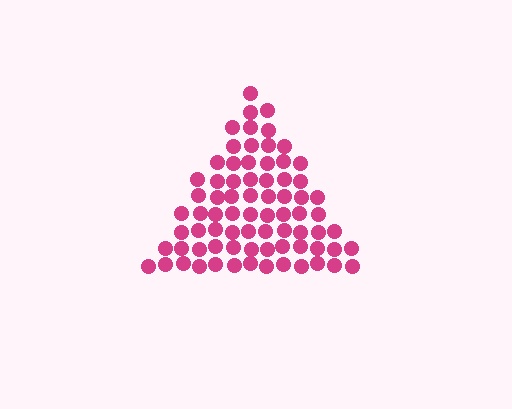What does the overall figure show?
The overall figure shows a triangle.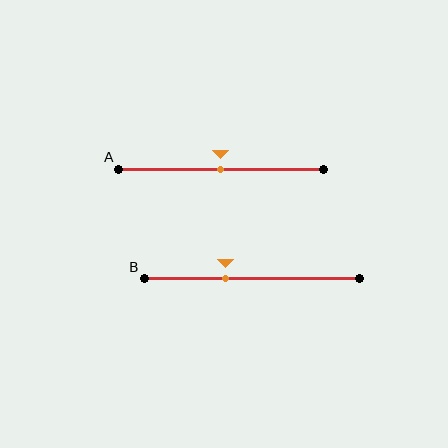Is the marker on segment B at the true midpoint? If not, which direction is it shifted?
No, the marker on segment B is shifted to the left by about 12% of the segment length.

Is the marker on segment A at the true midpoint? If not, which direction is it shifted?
Yes, the marker on segment A is at the true midpoint.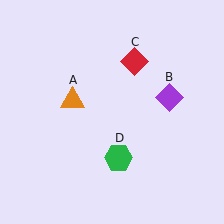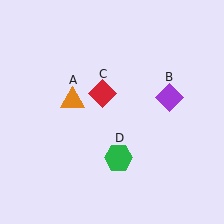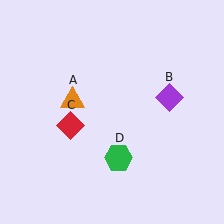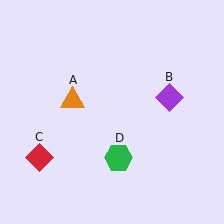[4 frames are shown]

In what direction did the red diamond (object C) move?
The red diamond (object C) moved down and to the left.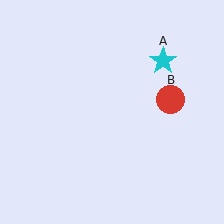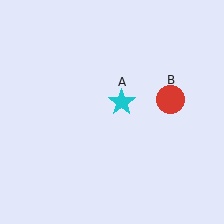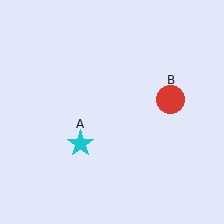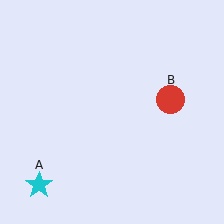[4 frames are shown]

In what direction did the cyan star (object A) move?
The cyan star (object A) moved down and to the left.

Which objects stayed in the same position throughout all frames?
Red circle (object B) remained stationary.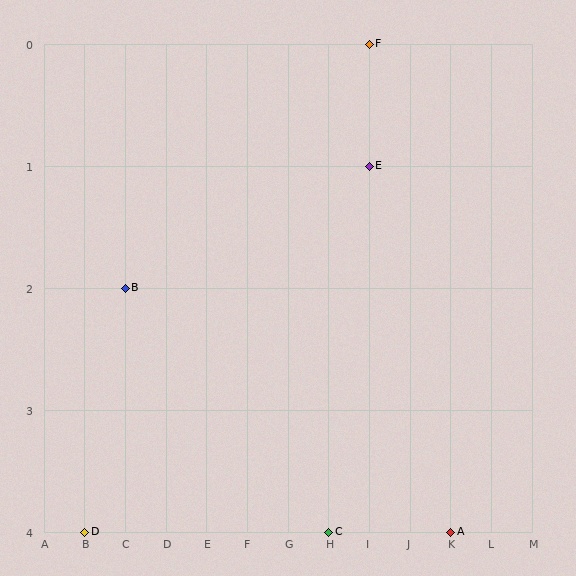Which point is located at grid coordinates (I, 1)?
Point E is at (I, 1).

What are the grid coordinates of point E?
Point E is at grid coordinates (I, 1).